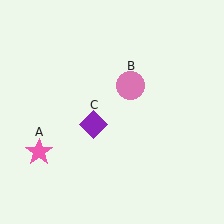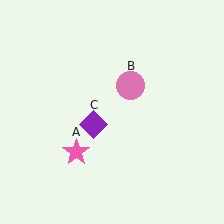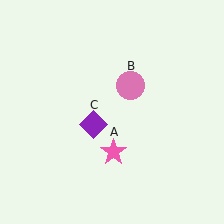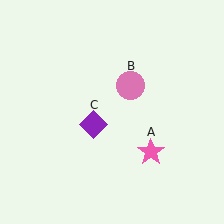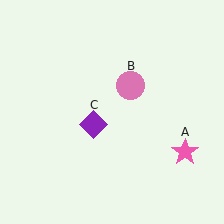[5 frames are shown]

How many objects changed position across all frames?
1 object changed position: pink star (object A).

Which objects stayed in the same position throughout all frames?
Pink circle (object B) and purple diamond (object C) remained stationary.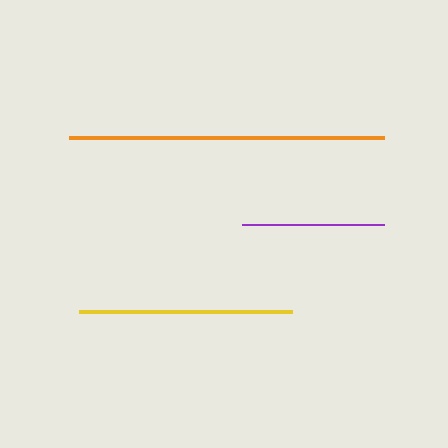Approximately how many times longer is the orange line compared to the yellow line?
The orange line is approximately 1.5 times the length of the yellow line.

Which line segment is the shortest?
The purple line is the shortest at approximately 143 pixels.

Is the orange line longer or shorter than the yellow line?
The orange line is longer than the yellow line.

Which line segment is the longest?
The orange line is the longest at approximately 315 pixels.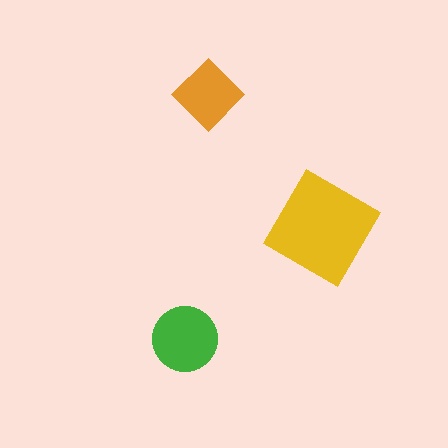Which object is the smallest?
The orange diamond.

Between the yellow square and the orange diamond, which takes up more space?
The yellow square.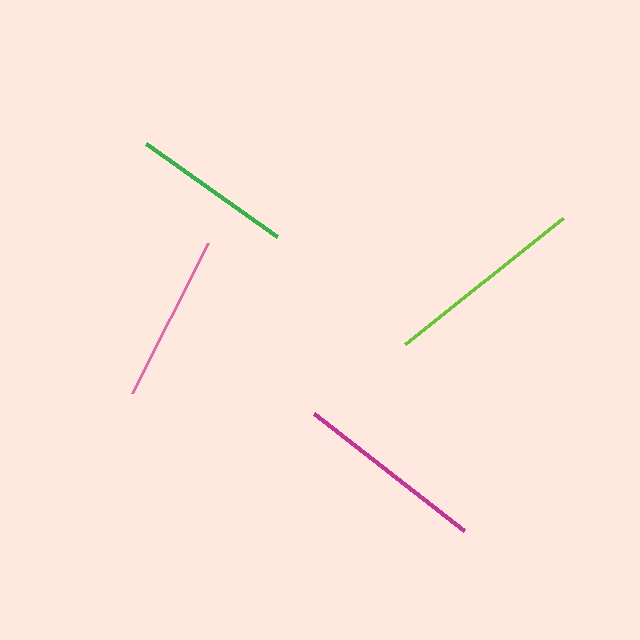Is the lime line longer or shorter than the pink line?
The lime line is longer than the pink line.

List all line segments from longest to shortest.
From longest to shortest: lime, magenta, pink, green.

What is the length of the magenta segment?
The magenta segment is approximately 191 pixels long.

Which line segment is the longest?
The lime line is the longest at approximately 202 pixels.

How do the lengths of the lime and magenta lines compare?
The lime and magenta lines are approximately the same length.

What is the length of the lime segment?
The lime segment is approximately 202 pixels long.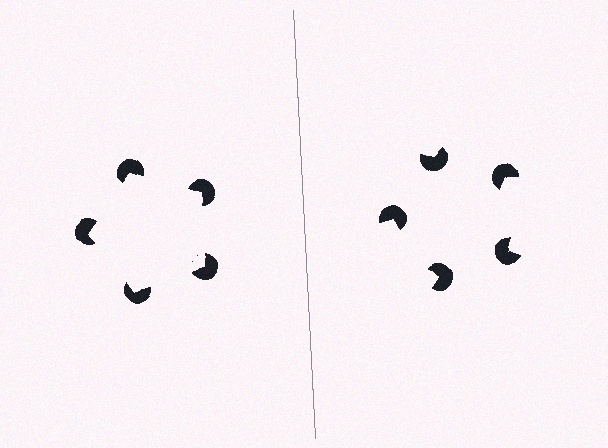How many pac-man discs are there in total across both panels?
10 — 5 on each side.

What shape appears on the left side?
An illusory pentagon.